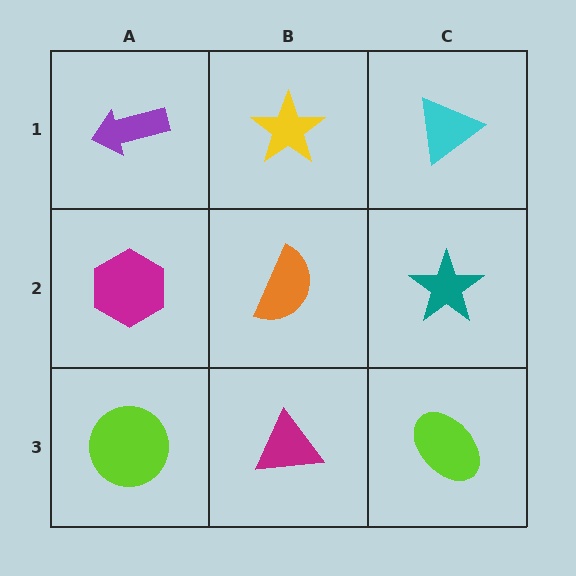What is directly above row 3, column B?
An orange semicircle.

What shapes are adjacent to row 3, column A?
A magenta hexagon (row 2, column A), a magenta triangle (row 3, column B).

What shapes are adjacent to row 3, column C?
A teal star (row 2, column C), a magenta triangle (row 3, column B).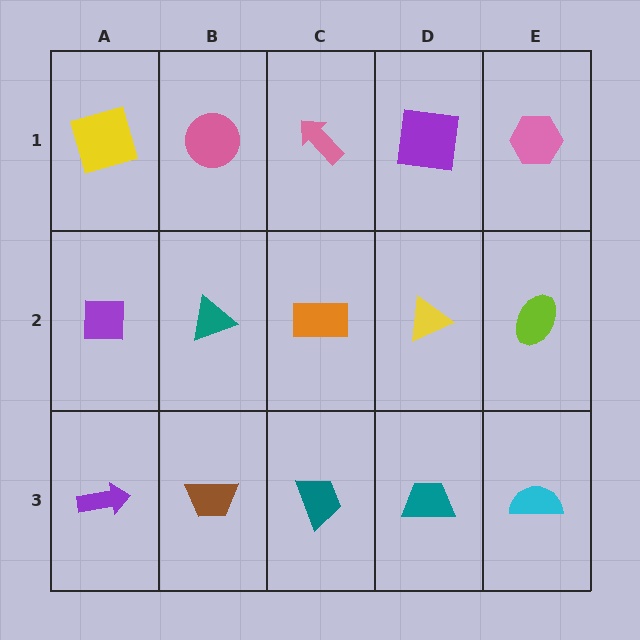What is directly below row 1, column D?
A yellow triangle.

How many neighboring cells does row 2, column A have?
3.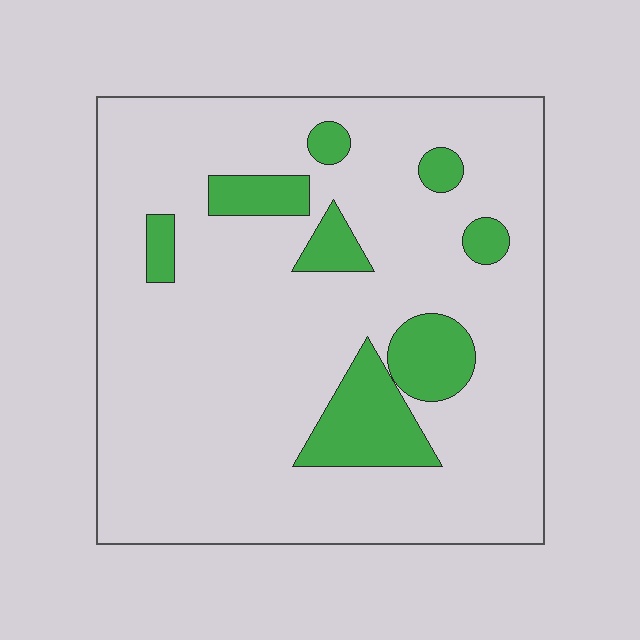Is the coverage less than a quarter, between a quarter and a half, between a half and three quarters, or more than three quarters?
Less than a quarter.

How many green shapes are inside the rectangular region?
8.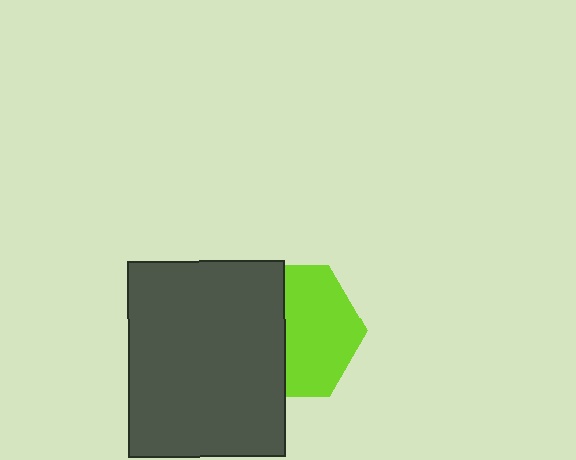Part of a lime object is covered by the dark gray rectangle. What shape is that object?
It is a hexagon.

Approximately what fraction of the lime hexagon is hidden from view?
Roughly 46% of the lime hexagon is hidden behind the dark gray rectangle.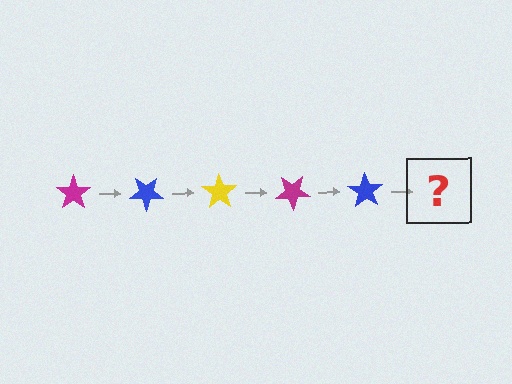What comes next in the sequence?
The next element should be a yellow star, rotated 175 degrees from the start.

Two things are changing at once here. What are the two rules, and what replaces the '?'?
The two rules are that it rotates 35 degrees each step and the color cycles through magenta, blue, and yellow. The '?' should be a yellow star, rotated 175 degrees from the start.